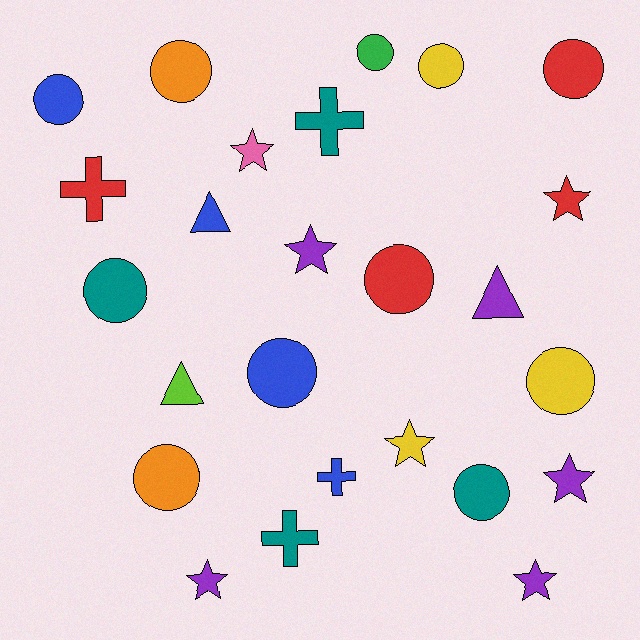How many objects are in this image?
There are 25 objects.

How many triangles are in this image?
There are 3 triangles.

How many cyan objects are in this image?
There are no cyan objects.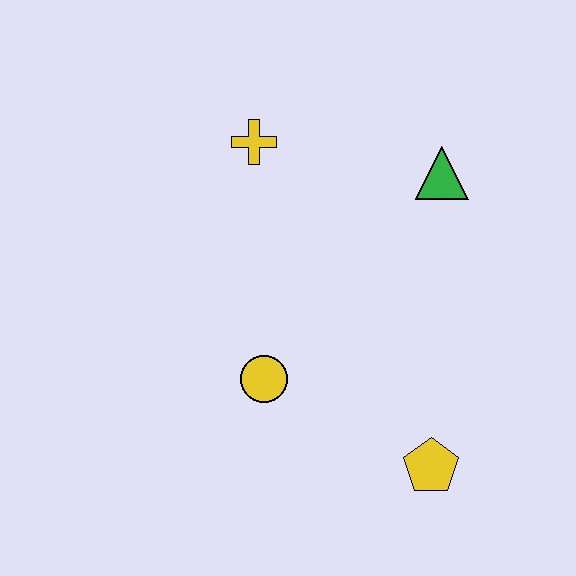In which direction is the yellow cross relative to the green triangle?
The yellow cross is to the left of the green triangle.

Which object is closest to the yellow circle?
The yellow pentagon is closest to the yellow circle.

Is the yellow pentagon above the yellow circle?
No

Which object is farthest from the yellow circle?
The green triangle is farthest from the yellow circle.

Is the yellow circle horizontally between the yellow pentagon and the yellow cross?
Yes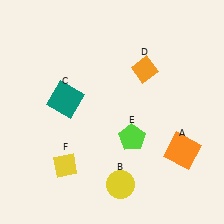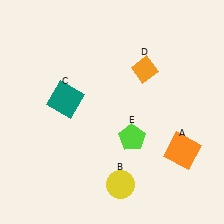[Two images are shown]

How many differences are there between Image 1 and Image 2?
There is 1 difference between the two images.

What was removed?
The yellow diamond (F) was removed in Image 2.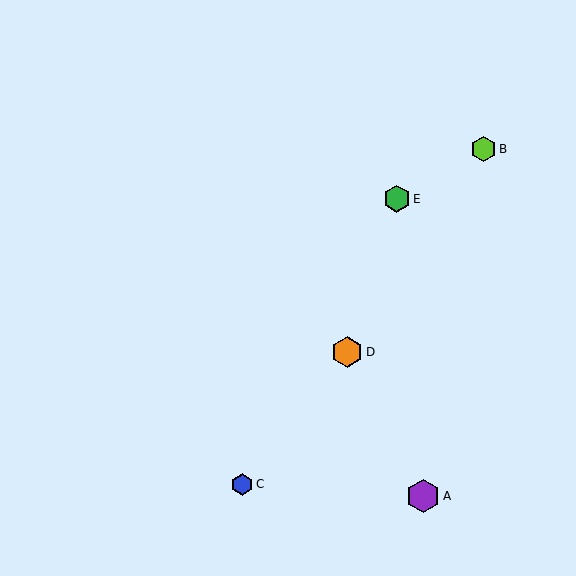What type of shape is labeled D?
Shape D is an orange hexagon.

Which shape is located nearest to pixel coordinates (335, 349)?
The orange hexagon (labeled D) at (347, 352) is nearest to that location.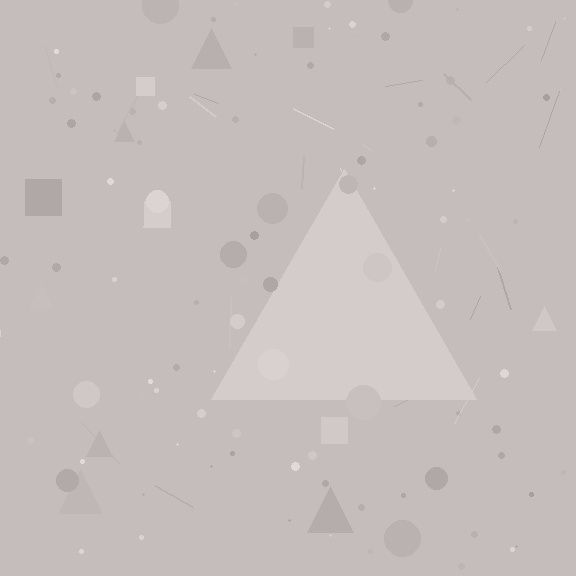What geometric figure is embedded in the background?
A triangle is embedded in the background.